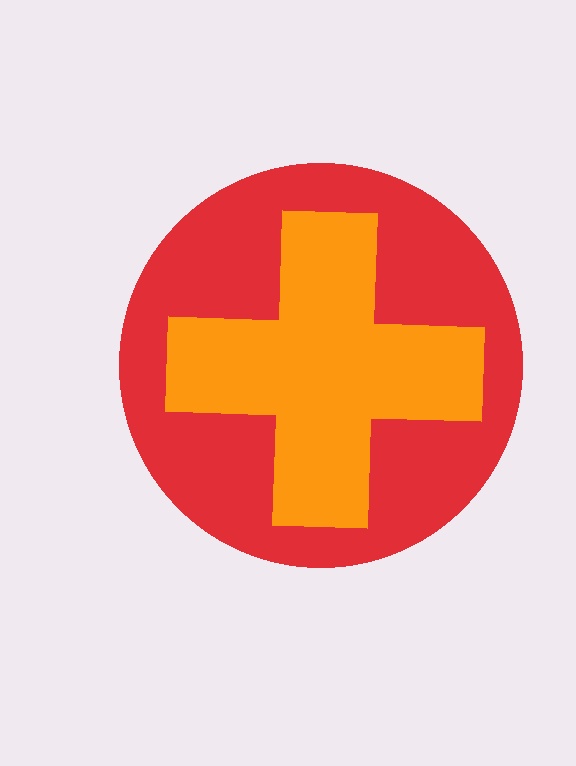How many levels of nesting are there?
2.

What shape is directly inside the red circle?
The orange cross.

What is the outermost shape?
The red circle.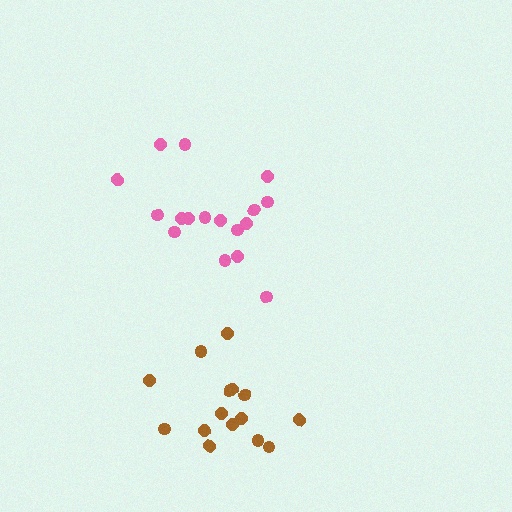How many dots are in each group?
Group 1: 17 dots, Group 2: 15 dots (32 total).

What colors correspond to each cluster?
The clusters are colored: pink, brown.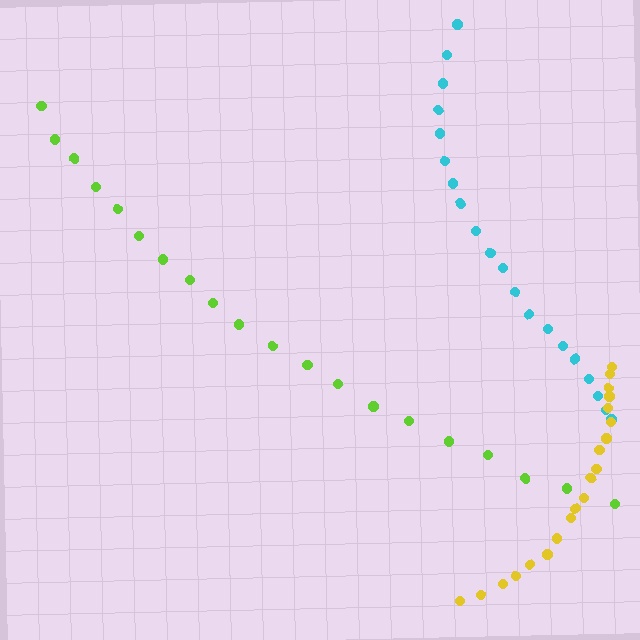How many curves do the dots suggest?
There are 3 distinct paths.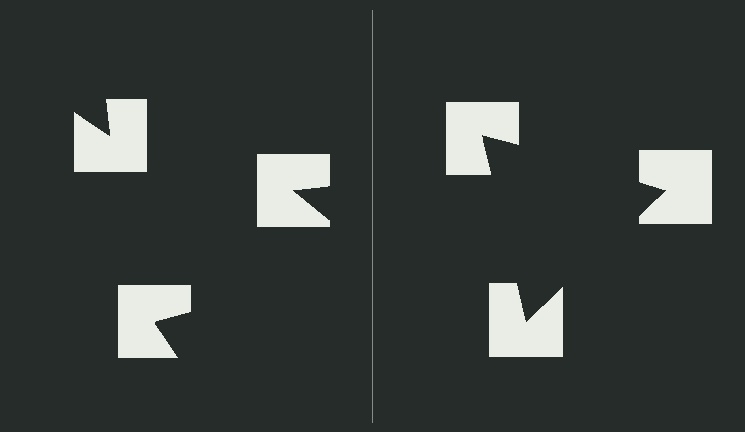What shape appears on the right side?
An illusory triangle.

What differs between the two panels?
The notched squares are positioned identically on both sides; only the wedge orientations differ. On the right they align to a triangle; on the left they are misaligned.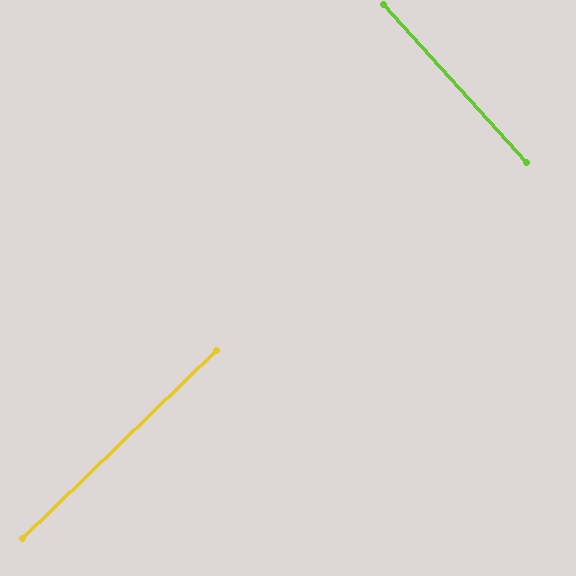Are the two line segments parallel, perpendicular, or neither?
Perpendicular — they meet at approximately 88°.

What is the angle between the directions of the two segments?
Approximately 88 degrees.